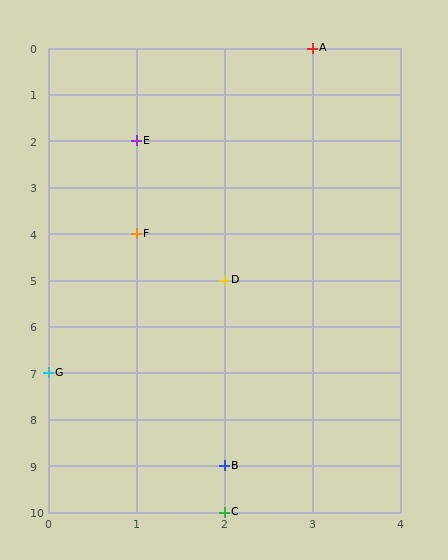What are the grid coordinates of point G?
Point G is at grid coordinates (0, 7).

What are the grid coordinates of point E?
Point E is at grid coordinates (1, 2).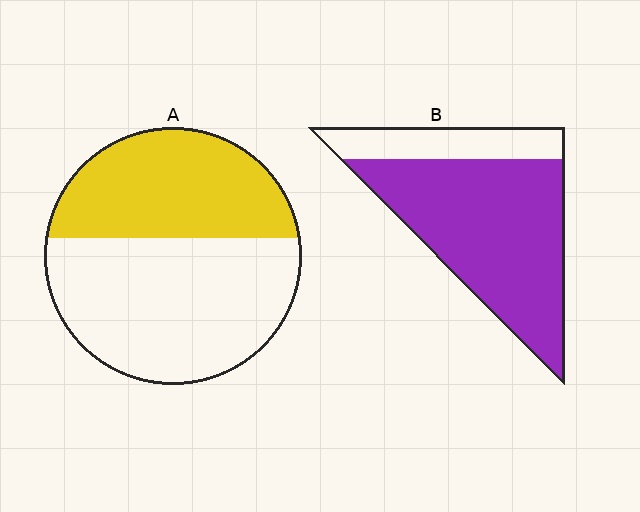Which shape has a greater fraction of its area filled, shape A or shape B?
Shape B.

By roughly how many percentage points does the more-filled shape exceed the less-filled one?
By roughly 35 percentage points (B over A).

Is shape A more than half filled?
No.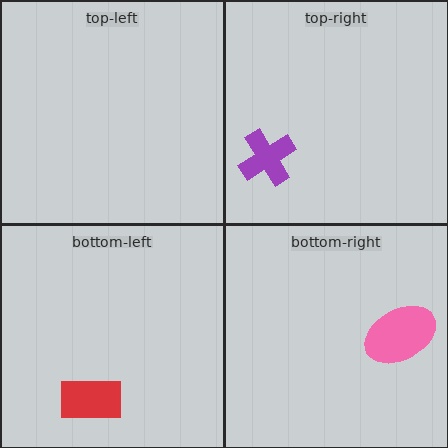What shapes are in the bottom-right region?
The pink ellipse.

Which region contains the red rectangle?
The bottom-left region.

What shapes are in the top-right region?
The purple cross.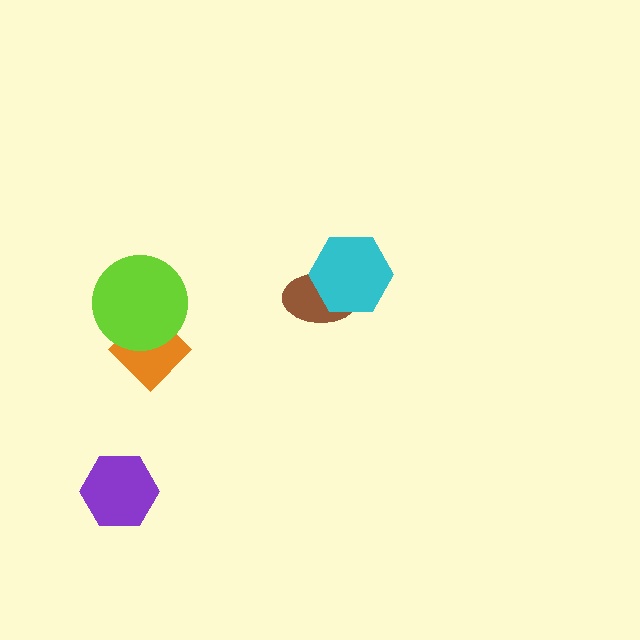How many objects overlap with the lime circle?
1 object overlaps with the lime circle.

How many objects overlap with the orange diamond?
1 object overlaps with the orange diamond.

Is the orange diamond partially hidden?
Yes, it is partially covered by another shape.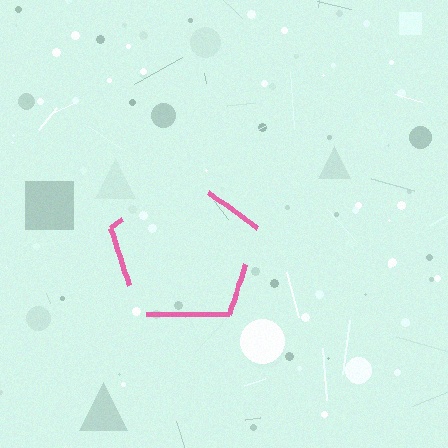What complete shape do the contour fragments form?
The contour fragments form a pentagon.